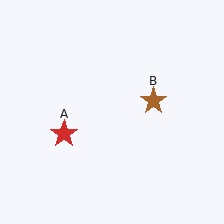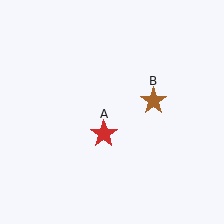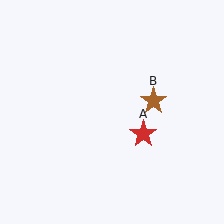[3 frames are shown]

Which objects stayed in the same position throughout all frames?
Brown star (object B) remained stationary.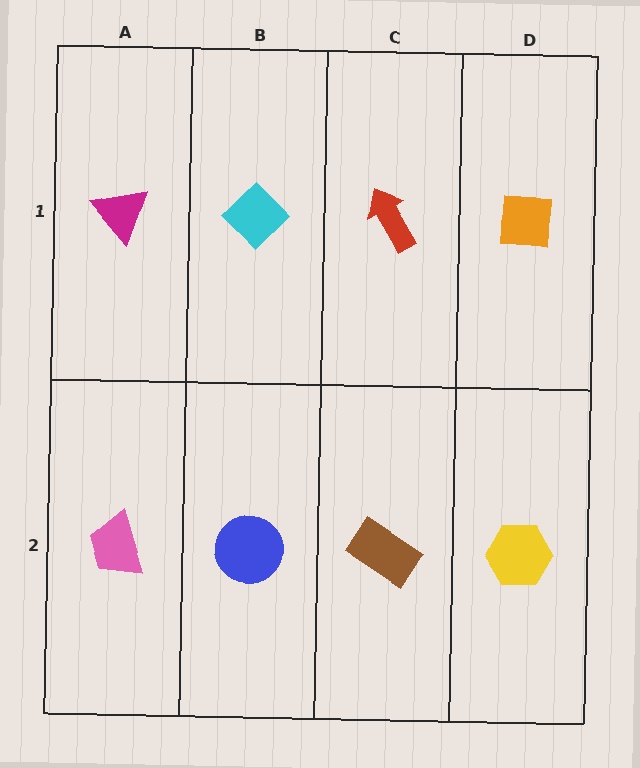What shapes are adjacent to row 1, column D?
A yellow hexagon (row 2, column D), a red arrow (row 1, column C).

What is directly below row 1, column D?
A yellow hexagon.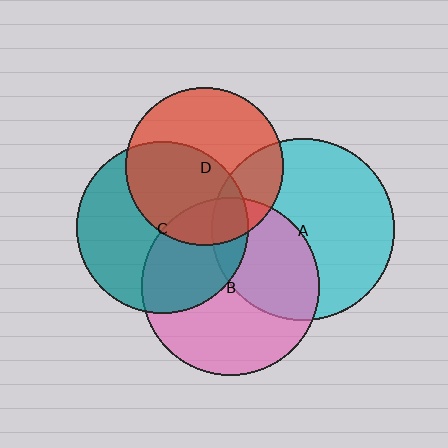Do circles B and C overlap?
Yes.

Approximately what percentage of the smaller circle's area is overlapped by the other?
Approximately 40%.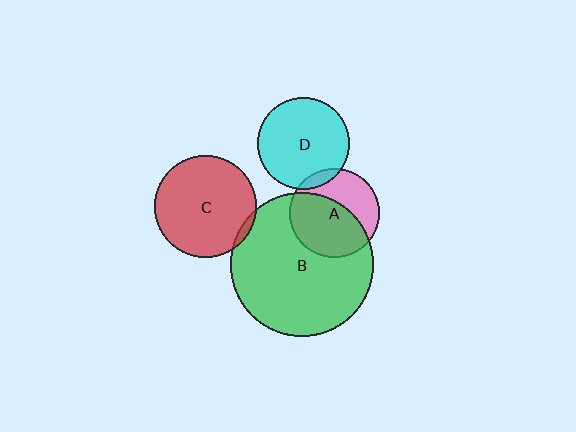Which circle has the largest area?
Circle B (green).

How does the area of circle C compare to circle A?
Approximately 1.3 times.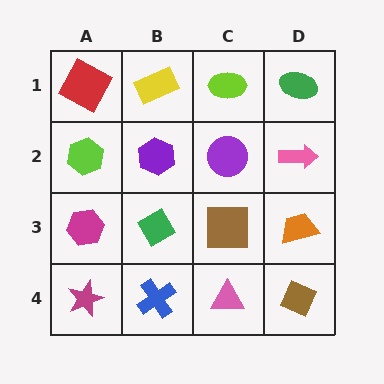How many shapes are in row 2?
4 shapes.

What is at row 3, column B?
A green diamond.